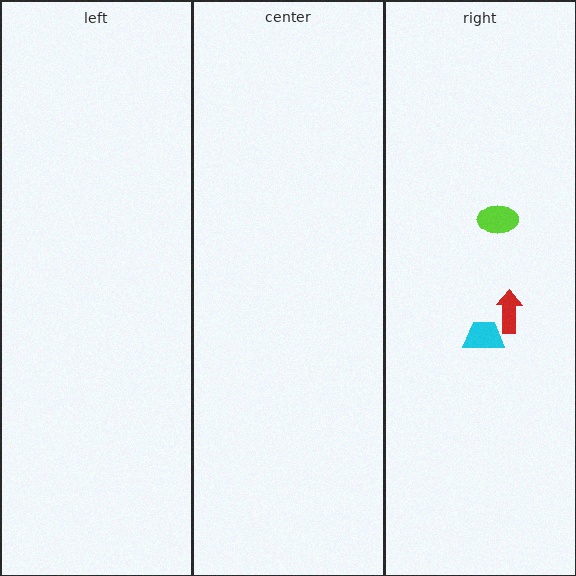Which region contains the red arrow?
The right region.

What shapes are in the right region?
The lime ellipse, the red arrow, the cyan trapezoid.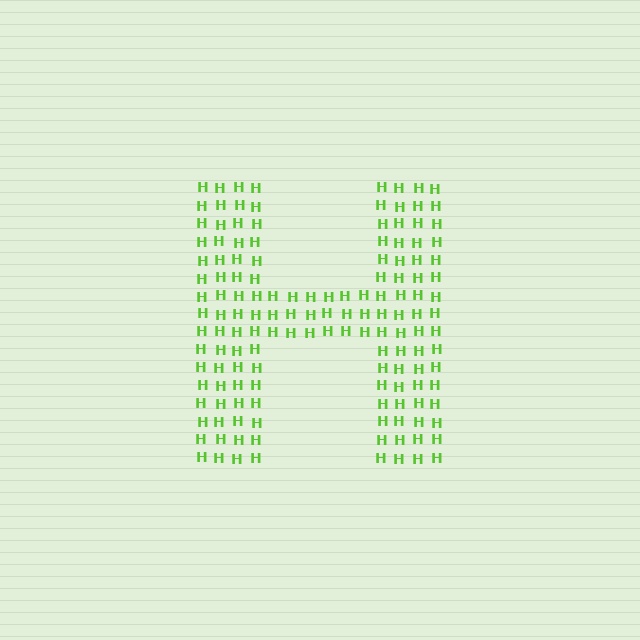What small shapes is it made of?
It is made of small letter H's.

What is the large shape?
The large shape is the letter H.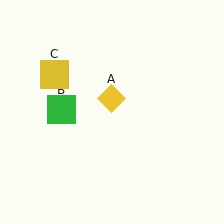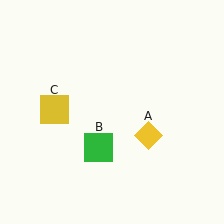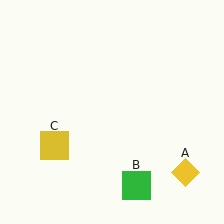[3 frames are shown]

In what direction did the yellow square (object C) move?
The yellow square (object C) moved down.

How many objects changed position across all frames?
3 objects changed position: yellow diamond (object A), green square (object B), yellow square (object C).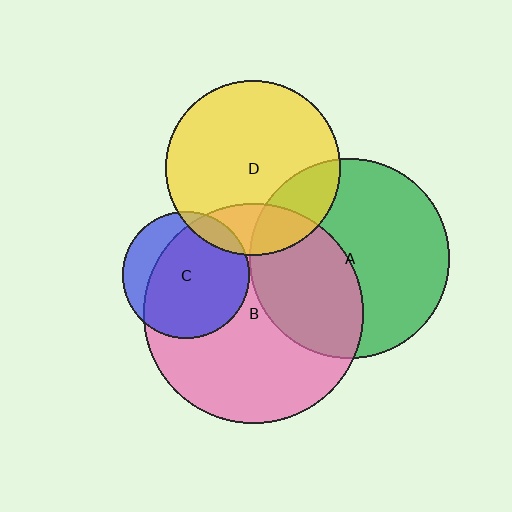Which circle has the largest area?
Circle B (pink).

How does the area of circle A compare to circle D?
Approximately 1.3 times.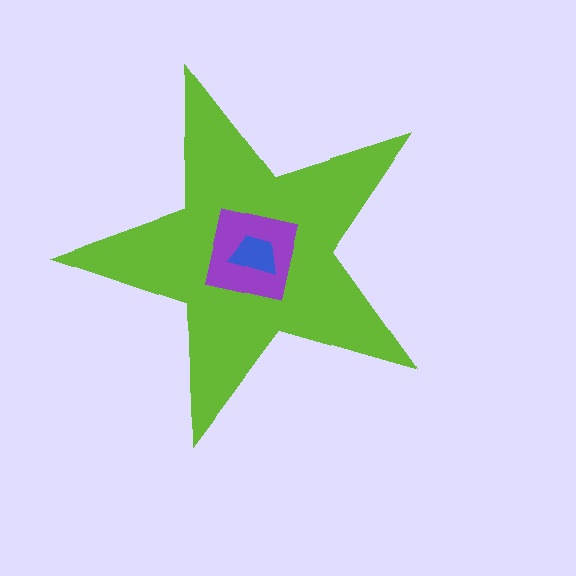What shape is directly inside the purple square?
The blue trapezoid.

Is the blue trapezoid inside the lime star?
Yes.